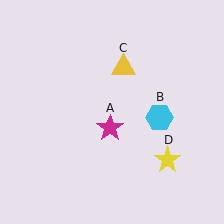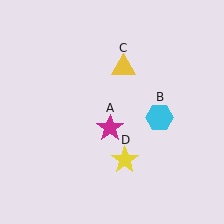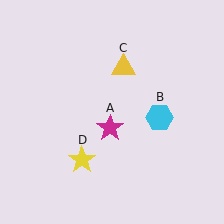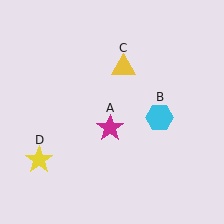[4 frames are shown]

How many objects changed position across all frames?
1 object changed position: yellow star (object D).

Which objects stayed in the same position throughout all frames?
Magenta star (object A) and cyan hexagon (object B) and yellow triangle (object C) remained stationary.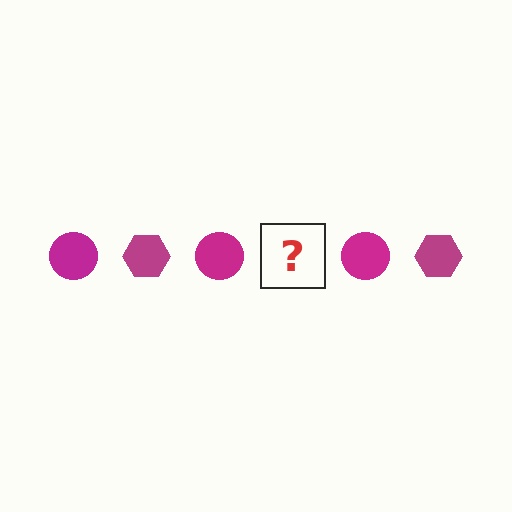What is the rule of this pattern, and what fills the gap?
The rule is that the pattern cycles through circle, hexagon shapes in magenta. The gap should be filled with a magenta hexagon.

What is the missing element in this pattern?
The missing element is a magenta hexagon.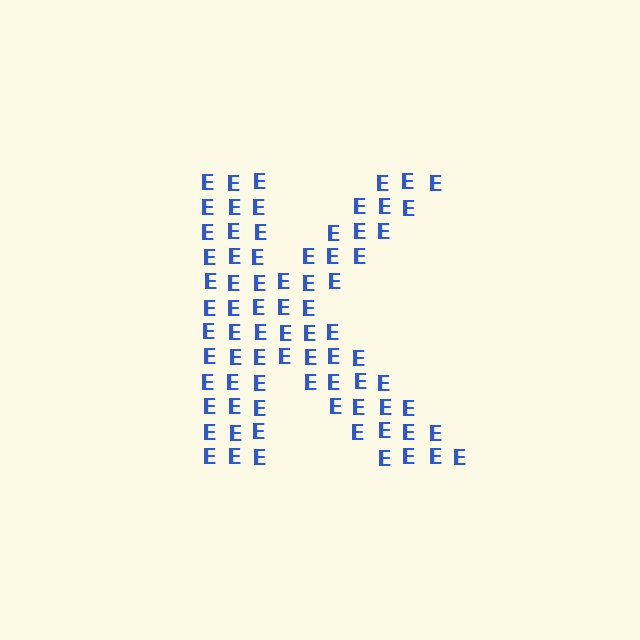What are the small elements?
The small elements are letter E's.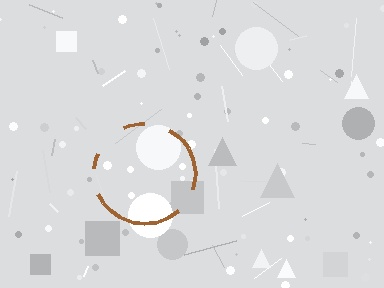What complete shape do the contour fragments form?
The contour fragments form a circle.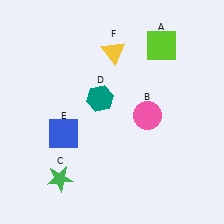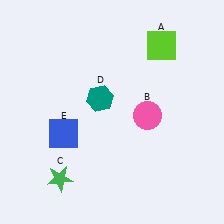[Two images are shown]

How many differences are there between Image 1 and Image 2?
There is 1 difference between the two images.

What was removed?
The yellow triangle (F) was removed in Image 2.